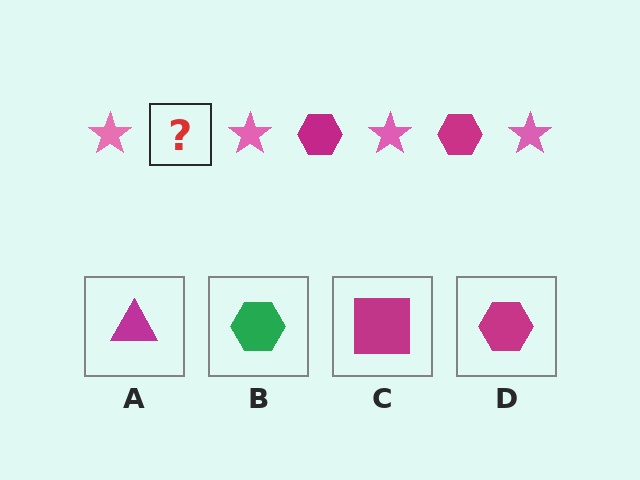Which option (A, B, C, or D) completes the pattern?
D.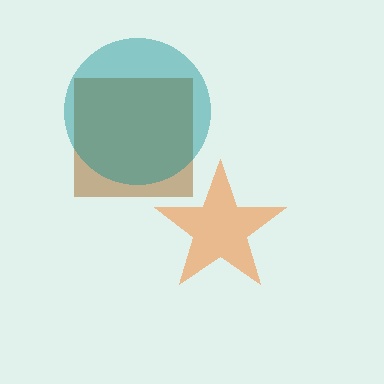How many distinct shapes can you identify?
There are 3 distinct shapes: an orange star, a brown square, a teal circle.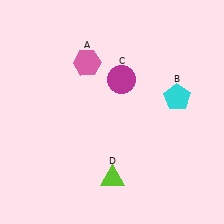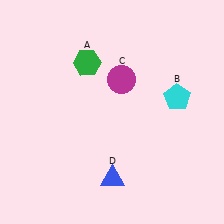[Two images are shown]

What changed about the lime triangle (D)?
In Image 1, D is lime. In Image 2, it changed to blue.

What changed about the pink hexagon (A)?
In Image 1, A is pink. In Image 2, it changed to green.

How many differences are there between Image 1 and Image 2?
There are 2 differences between the two images.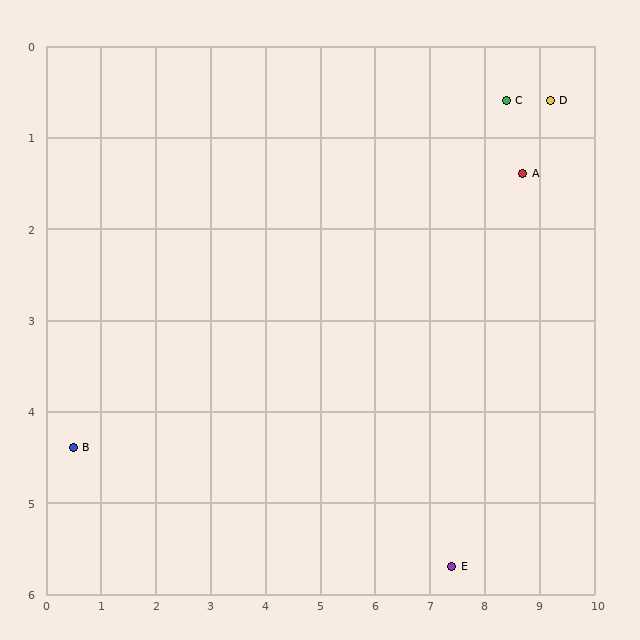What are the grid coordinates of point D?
Point D is at approximately (9.2, 0.6).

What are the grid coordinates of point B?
Point B is at approximately (0.5, 4.4).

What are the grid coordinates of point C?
Point C is at approximately (8.4, 0.6).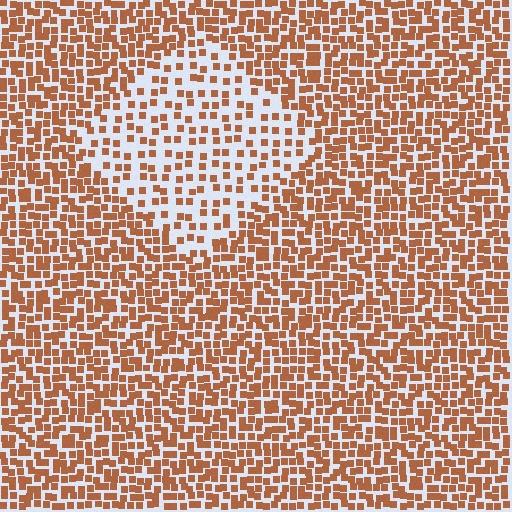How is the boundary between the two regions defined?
The boundary is defined by a change in element density (approximately 2.1x ratio). All elements are the same color, size, and shape.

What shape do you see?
I see a diamond.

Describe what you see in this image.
The image contains small brown elements arranged at two different densities. A diamond-shaped region is visible where the elements are less densely packed than the surrounding area.